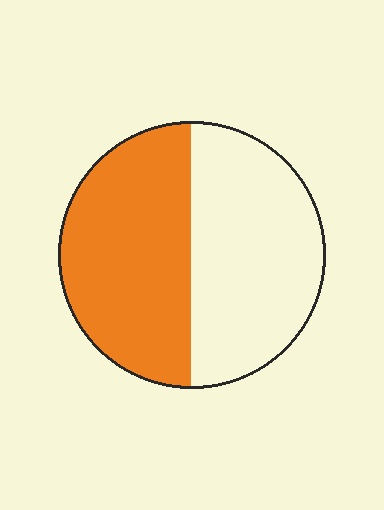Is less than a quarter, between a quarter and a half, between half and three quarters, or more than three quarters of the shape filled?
Between a quarter and a half.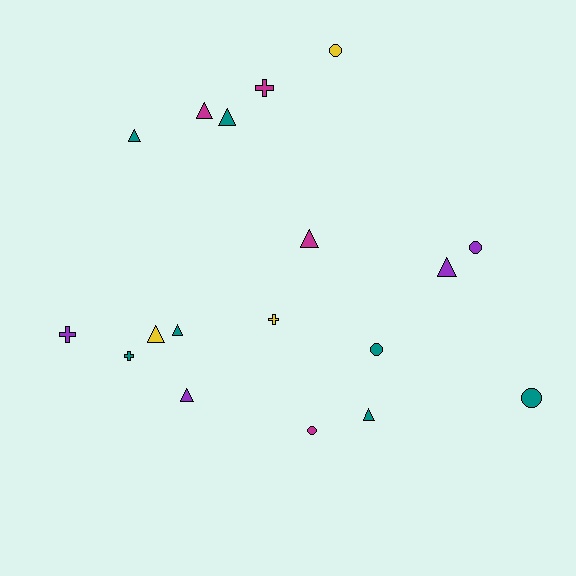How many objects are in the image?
There are 18 objects.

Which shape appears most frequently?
Triangle, with 9 objects.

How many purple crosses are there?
There is 1 purple cross.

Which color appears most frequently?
Teal, with 7 objects.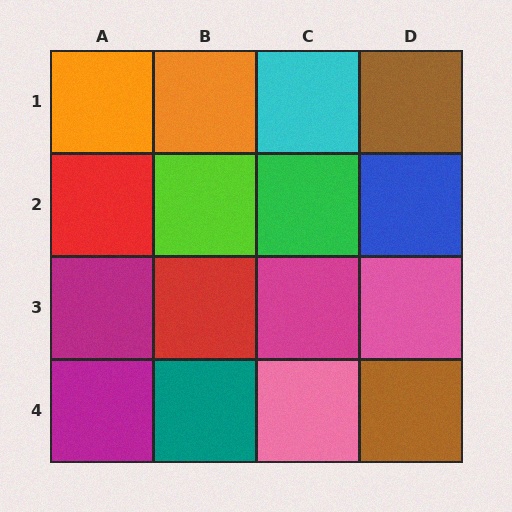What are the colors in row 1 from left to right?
Orange, orange, cyan, brown.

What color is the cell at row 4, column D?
Brown.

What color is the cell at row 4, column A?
Magenta.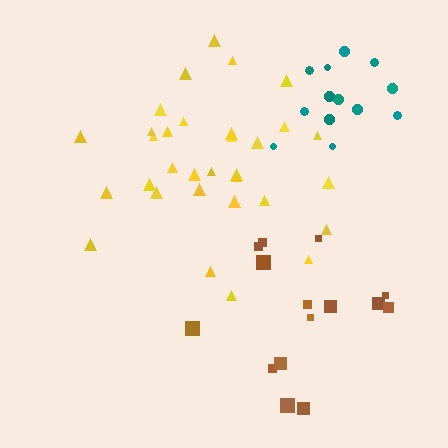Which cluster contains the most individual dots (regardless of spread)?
Yellow (32).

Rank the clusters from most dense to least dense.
teal, yellow, brown.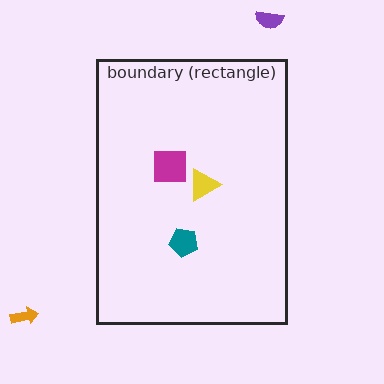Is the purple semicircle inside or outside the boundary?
Outside.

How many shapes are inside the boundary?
3 inside, 2 outside.